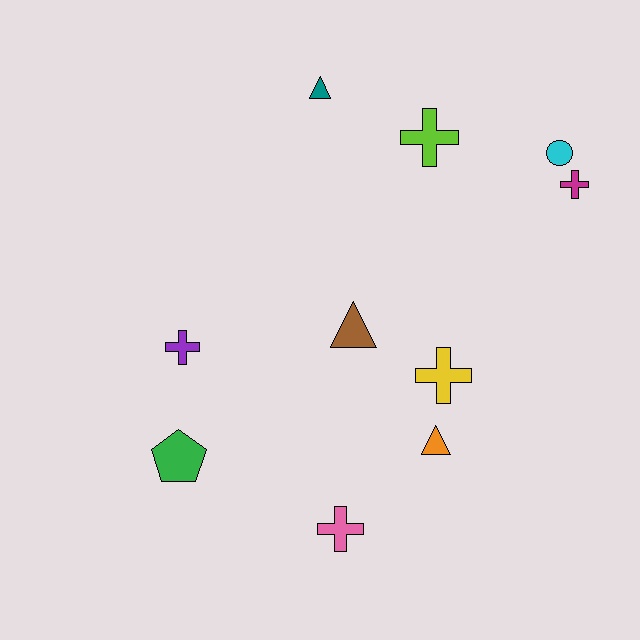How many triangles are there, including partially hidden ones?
There are 3 triangles.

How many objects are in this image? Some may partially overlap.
There are 10 objects.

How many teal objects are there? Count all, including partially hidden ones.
There is 1 teal object.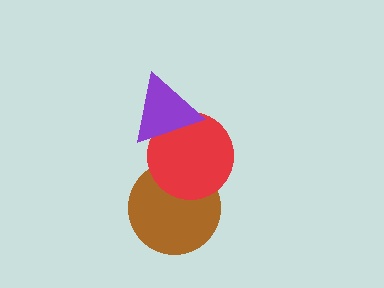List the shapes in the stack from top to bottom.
From top to bottom: the purple triangle, the red circle, the brown circle.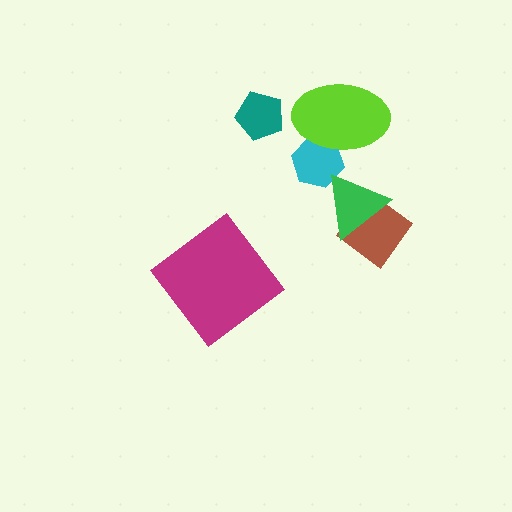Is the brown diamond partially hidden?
Yes, it is partially covered by another shape.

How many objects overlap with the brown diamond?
1 object overlaps with the brown diamond.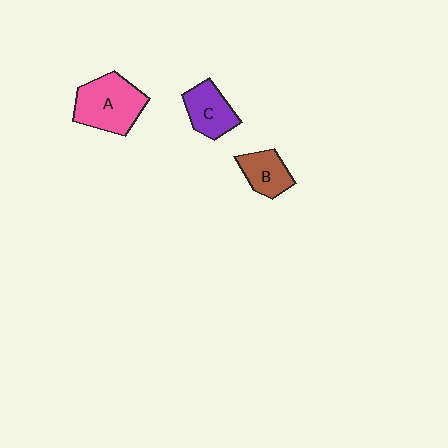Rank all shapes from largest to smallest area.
From largest to smallest: A (pink), C (purple), B (brown).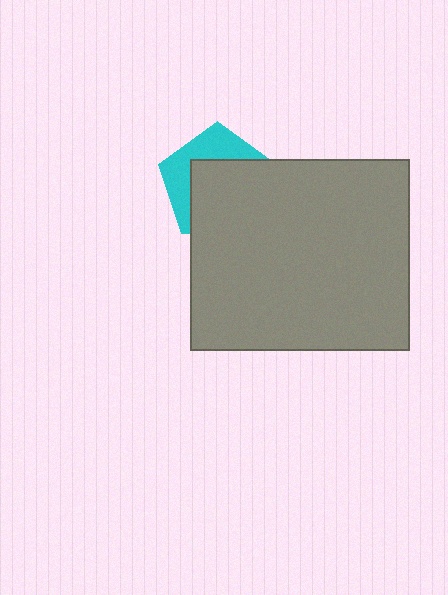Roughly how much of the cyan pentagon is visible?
A small part of it is visible (roughly 38%).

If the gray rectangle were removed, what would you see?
You would see the complete cyan pentagon.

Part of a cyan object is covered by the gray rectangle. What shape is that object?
It is a pentagon.